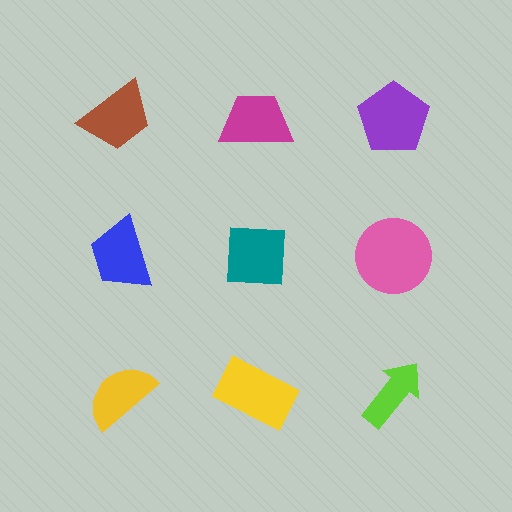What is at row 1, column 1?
A brown trapezoid.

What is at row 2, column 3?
A pink circle.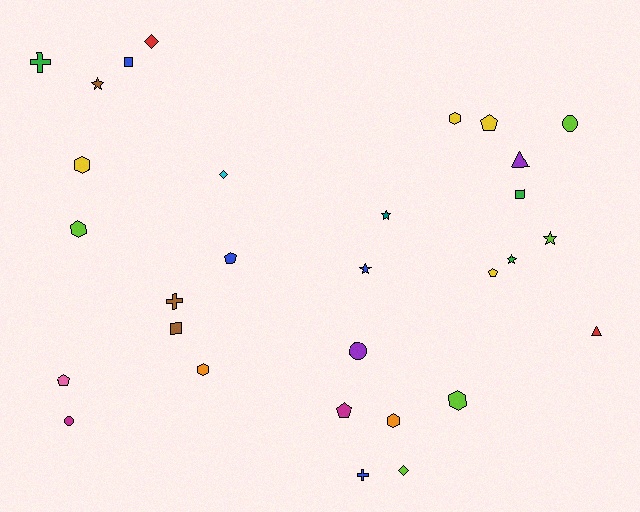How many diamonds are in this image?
There are 3 diamonds.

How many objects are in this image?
There are 30 objects.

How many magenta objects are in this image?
There are 2 magenta objects.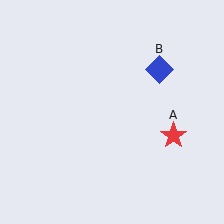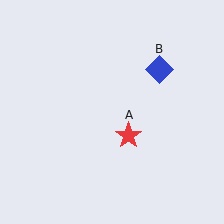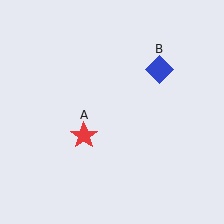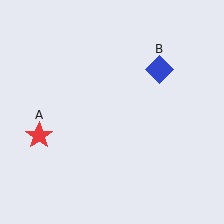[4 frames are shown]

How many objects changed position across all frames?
1 object changed position: red star (object A).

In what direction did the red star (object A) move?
The red star (object A) moved left.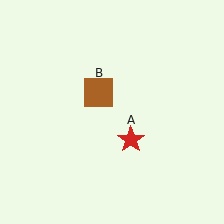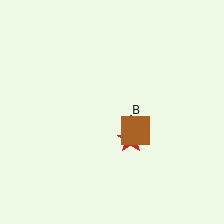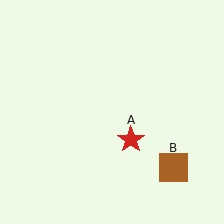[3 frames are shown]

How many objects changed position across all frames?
1 object changed position: brown square (object B).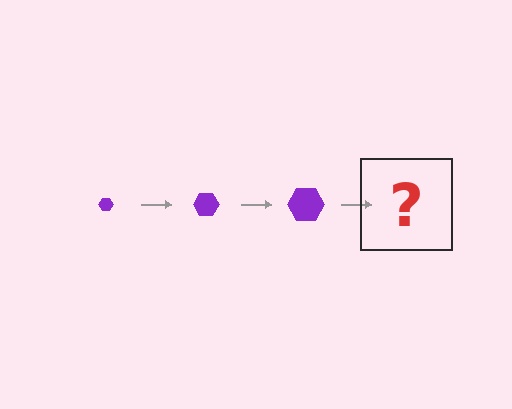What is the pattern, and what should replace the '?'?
The pattern is that the hexagon gets progressively larger each step. The '?' should be a purple hexagon, larger than the previous one.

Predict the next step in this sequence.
The next step is a purple hexagon, larger than the previous one.